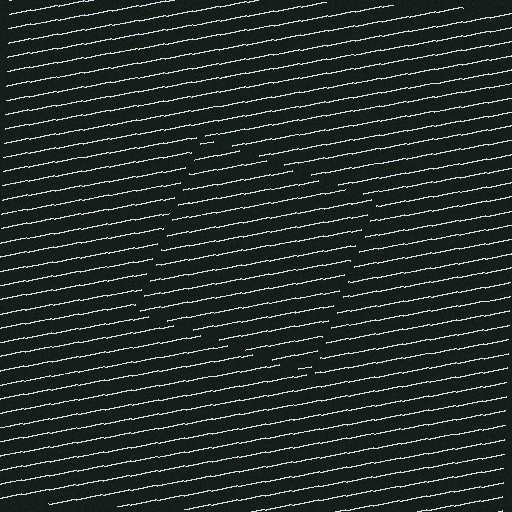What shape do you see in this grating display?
An illusory square. The interior of the shape contains the same grating, shifted by half a period — the contour is defined by the phase discontinuity where line-ends from the inner and outer gratings abut.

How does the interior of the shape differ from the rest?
The interior of the shape contains the same grating, shifted by half a period — the contour is defined by the phase discontinuity where line-ends from the inner and outer gratings abut.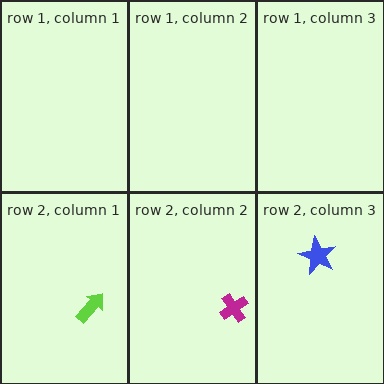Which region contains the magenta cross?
The row 2, column 2 region.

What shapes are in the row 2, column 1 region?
The lime arrow.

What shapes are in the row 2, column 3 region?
The blue star.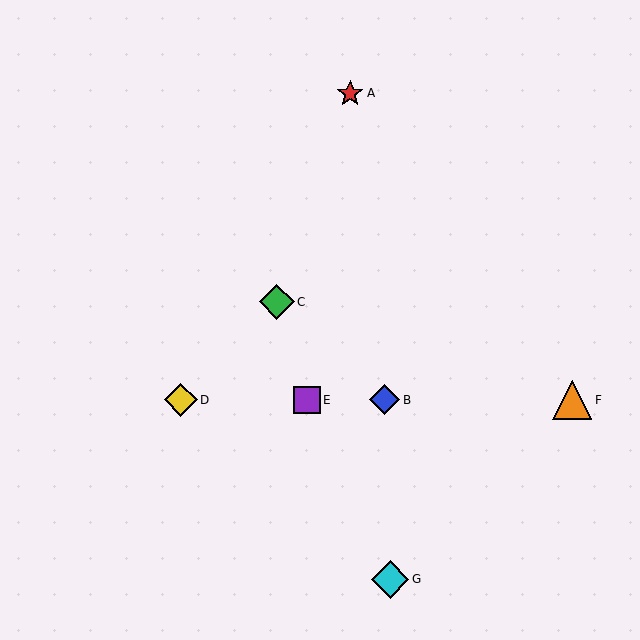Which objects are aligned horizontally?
Objects B, D, E, F are aligned horizontally.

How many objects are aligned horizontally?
4 objects (B, D, E, F) are aligned horizontally.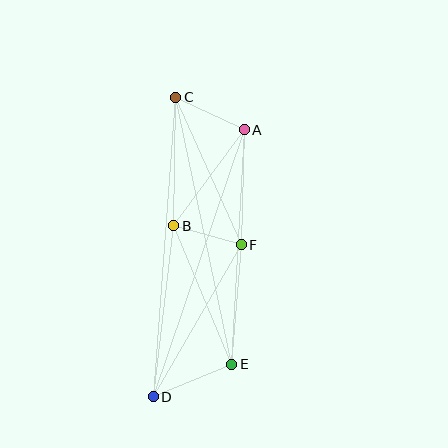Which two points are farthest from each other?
Points C and D are farthest from each other.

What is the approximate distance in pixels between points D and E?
The distance between D and E is approximately 85 pixels.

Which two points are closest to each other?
Points B and F are closest to each other.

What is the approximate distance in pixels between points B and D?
The distance between B and D is approximately 172 pixels.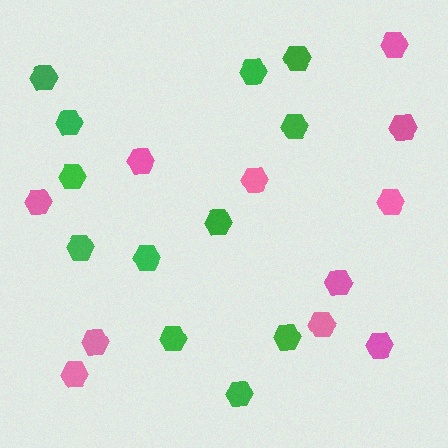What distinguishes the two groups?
There are 2 groups: one group of pink hexagons (11) and one group of green hexagons (12).